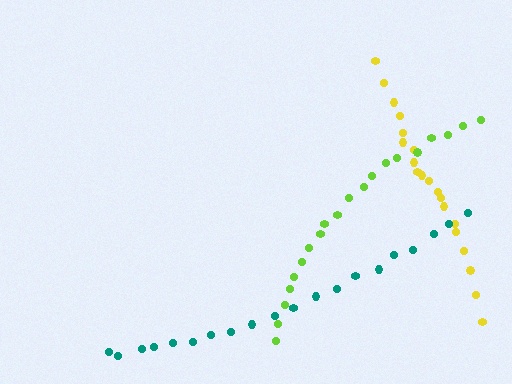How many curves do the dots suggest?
There are 3 distinct paths.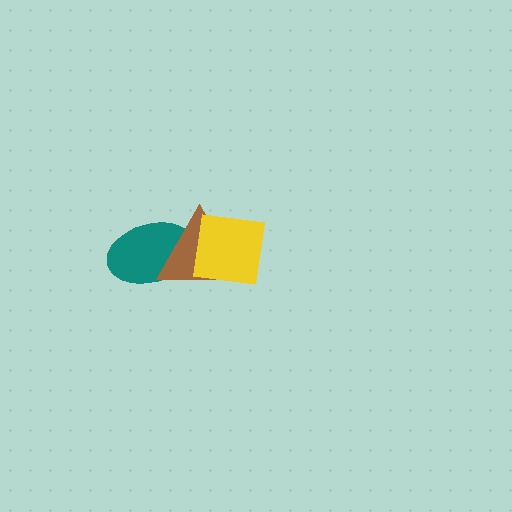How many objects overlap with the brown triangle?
2 objects overlap with the brown triangle.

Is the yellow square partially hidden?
No, no other shape covers it.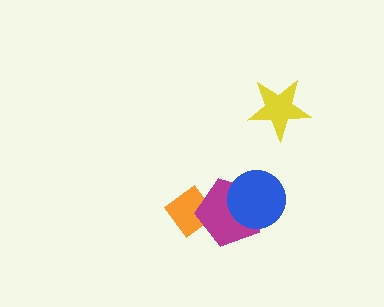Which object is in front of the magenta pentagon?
The blue circle is in front of the magenta pentagon.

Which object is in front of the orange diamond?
The magenta pentagon is in front of the orange diamond.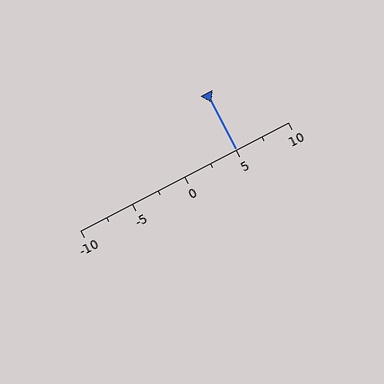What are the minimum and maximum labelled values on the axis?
The axis runs from -10 to 10.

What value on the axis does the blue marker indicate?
The marker indicates approximately 5.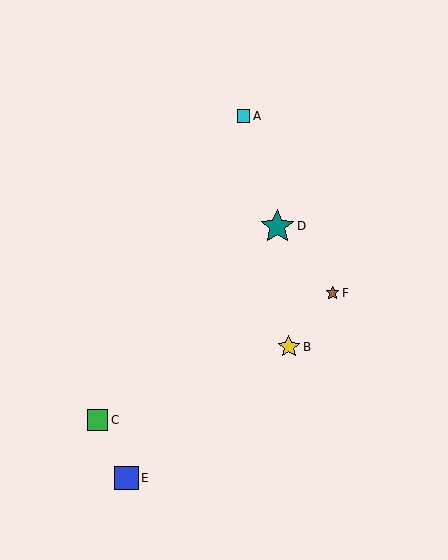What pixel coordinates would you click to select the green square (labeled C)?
Click at (98, 420) to select the green square C.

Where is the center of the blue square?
The center of the blue square is at (126, 478).